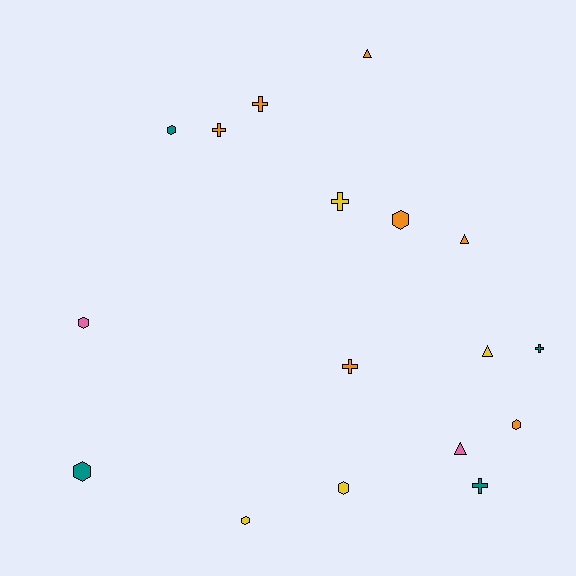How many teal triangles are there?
There are no teal triangles.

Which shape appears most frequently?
Hexagon, with 7 objects.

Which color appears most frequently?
Orange, with 7 objects.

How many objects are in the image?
There are 17 objects.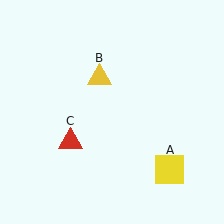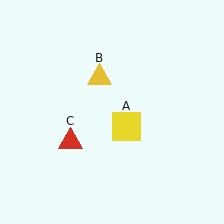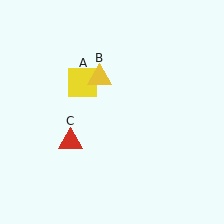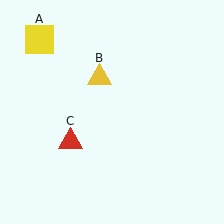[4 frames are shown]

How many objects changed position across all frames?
1 object changed position: yellow square (object A).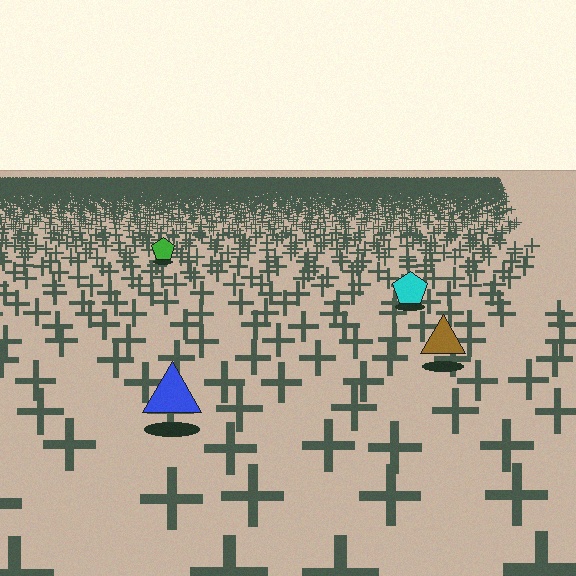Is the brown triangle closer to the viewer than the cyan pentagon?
Yes. The brown triangle is closer — you can tell from the texture gradient: the ground texture is coarser near it.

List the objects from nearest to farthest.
From nearest to farthest: the blue triangle, the brown triangle, the cyan pentagon, the green pentagon.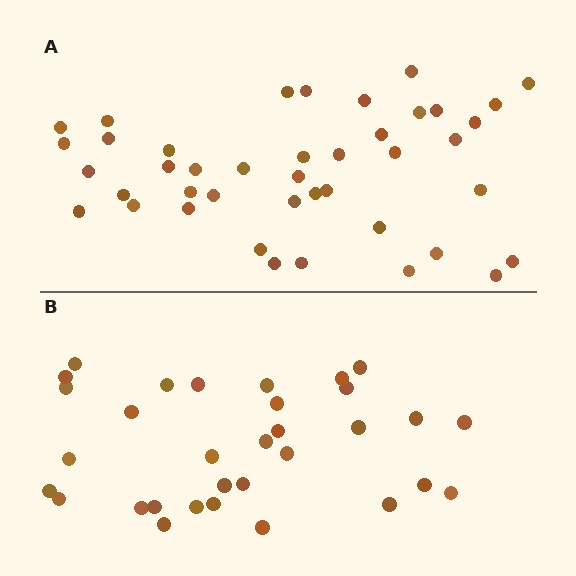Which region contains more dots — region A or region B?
Region A (the top region) has more dots.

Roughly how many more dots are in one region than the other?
Region A has roughly 10 or so more dots than region B.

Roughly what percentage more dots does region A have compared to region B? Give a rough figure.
About 30% more.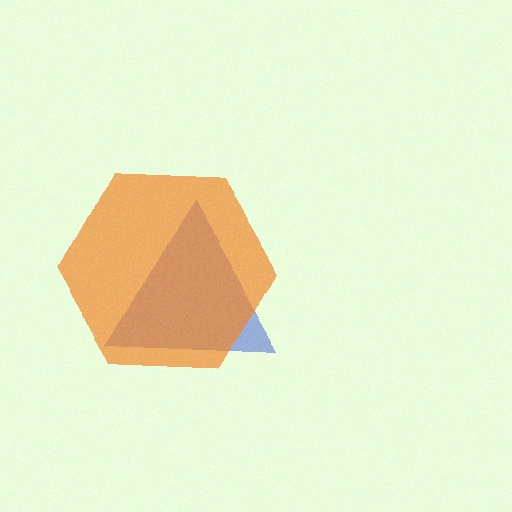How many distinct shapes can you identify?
There are 2 distinct shapes: a blue triangle, an orange hexagon.